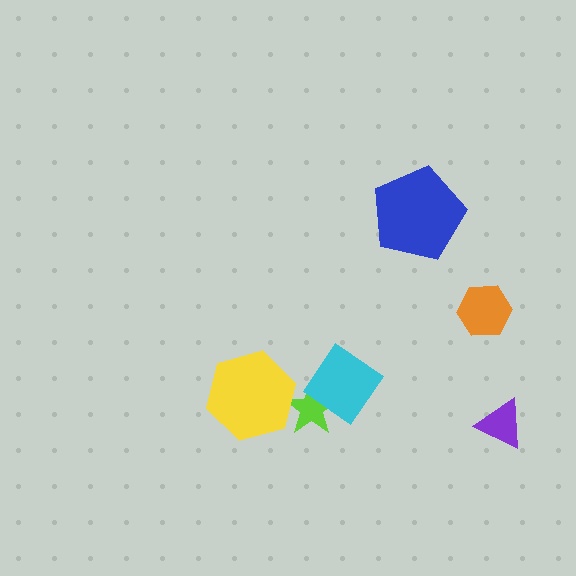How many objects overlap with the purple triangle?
0 objects overlap with the purple triangle.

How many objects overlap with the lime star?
2 objects overlap with the lime star.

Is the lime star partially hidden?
Yes, it is partially covered by another shape.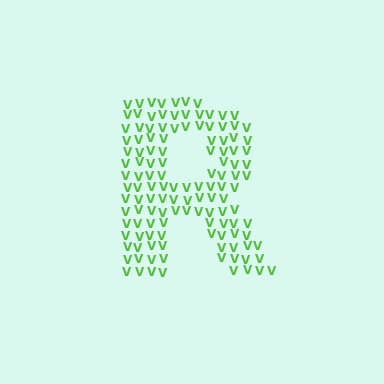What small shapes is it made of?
It is made of small letter V's.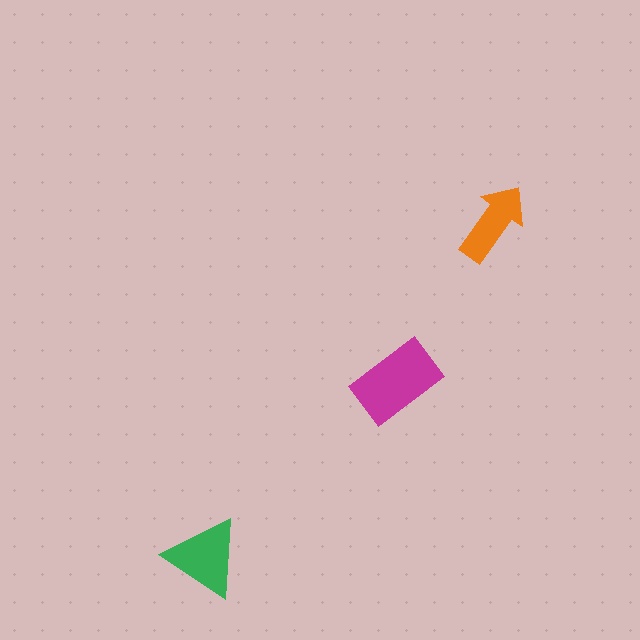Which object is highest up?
The orange arrow is topmost.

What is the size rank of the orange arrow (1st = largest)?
3rd.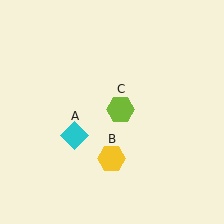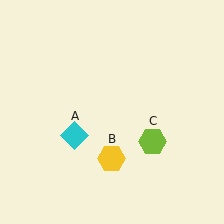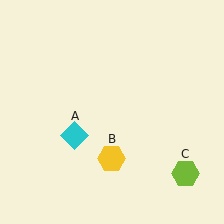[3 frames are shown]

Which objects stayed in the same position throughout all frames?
Cyan diamond (object A) and yellow hexagon (object B) remained stationary.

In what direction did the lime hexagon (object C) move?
The lime hexagon (object C) moved down and to the right.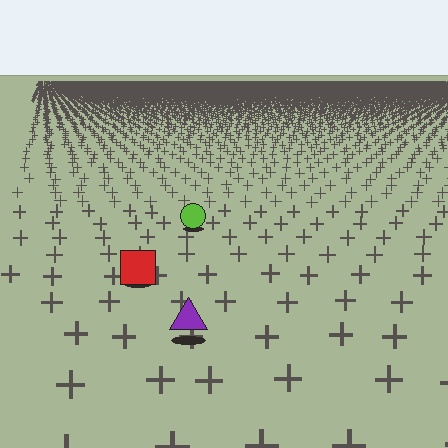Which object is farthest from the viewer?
The lime circle is farthest from the viewer. It appears smaller and the ground texture around it is denser.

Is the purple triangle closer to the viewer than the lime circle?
Yes. The purple triangle is closer — you can tell from the texture gradient: the ground texture is coarser near it.